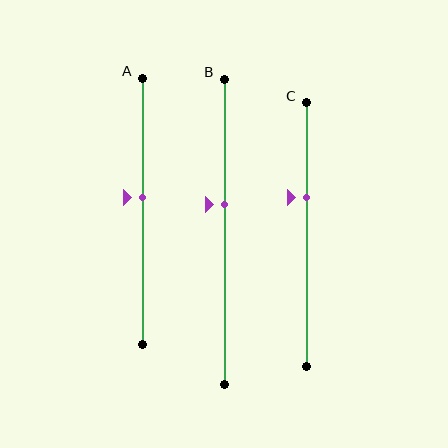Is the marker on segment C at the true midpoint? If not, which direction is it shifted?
No, the marker on segment C is shifted upward by about 14% of the segment length.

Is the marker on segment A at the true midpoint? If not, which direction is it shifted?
No, the marker on segment A is shifted upward by about 5% of the segment length.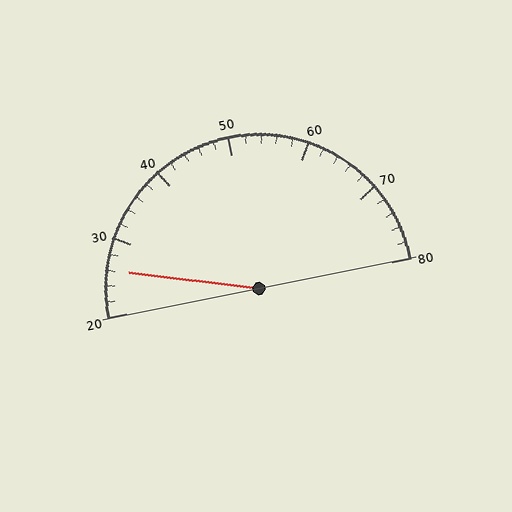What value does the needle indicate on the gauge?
The needle indicates approximately 26.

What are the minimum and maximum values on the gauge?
The gauge ranges from 20 to 80.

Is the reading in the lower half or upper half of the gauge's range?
The reading is in the lower half of the range (20 to 80).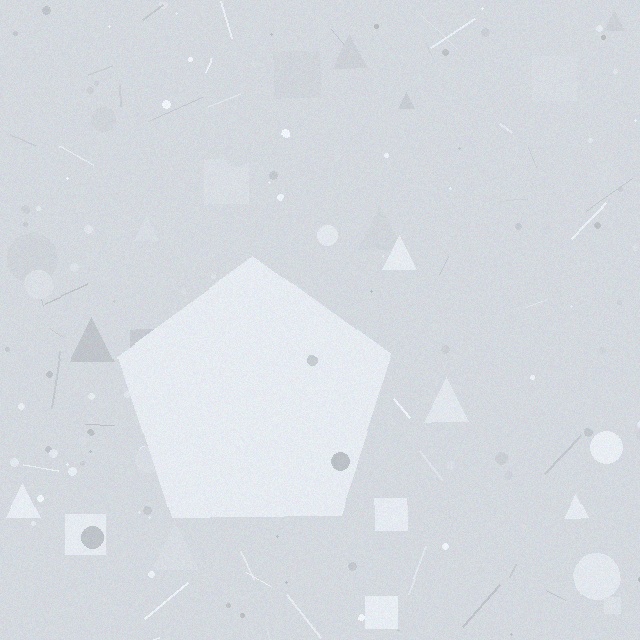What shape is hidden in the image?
A pentagon is hidden in the image.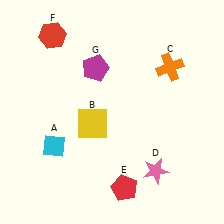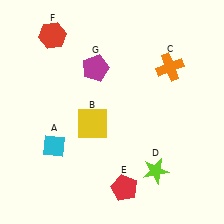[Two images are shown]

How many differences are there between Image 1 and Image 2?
There is 1 difference between the two images.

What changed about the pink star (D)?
In Image 1, D is pink. In Image 2, it changed to lime.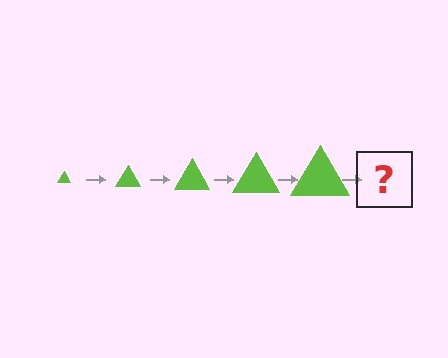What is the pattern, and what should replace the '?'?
The pattern is that the triangle gets progressively larger each step. The '?' should be a lime triangle, larger than the previous one.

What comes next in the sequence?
The next element should be a lime triangle, larger than the previous one.